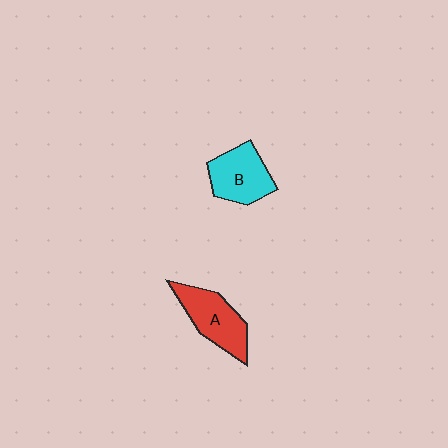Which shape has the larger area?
Shape A (red).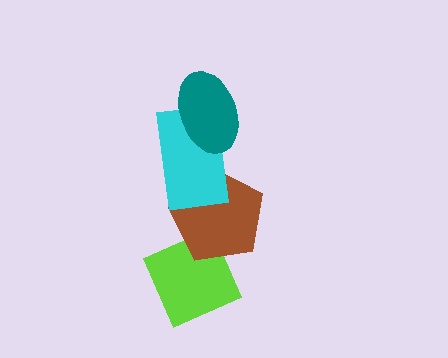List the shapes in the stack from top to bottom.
From top to bottom: the teal ellipse, the cyan rectangle, the brown pentagon, the lime diamond.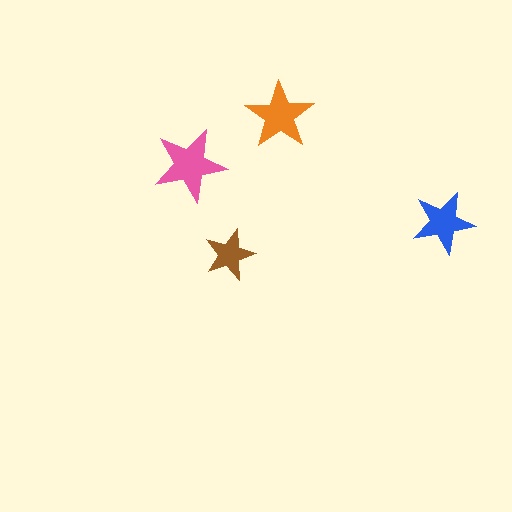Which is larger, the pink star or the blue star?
The pink one.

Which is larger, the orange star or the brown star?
The orange one.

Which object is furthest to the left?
The pink star is leftmost.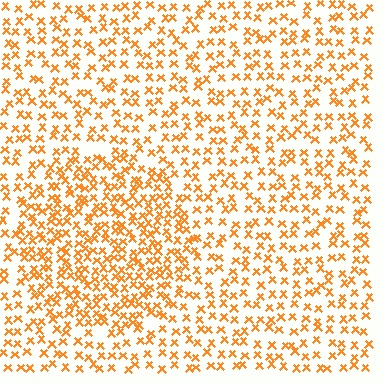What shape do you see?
I see a circle.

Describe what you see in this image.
The image contains small orange elements arranged at two different densities. A circle-shaped region is visible where the elements are more densely packed than the surrounding area.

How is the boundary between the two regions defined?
The boundary is defined by a change in element density (approximately 1.7x ratio). All elements are the same color, size, and shape.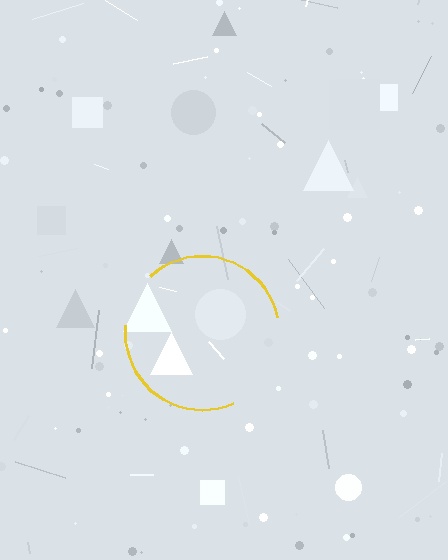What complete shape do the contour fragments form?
The contour fragments form a circle.